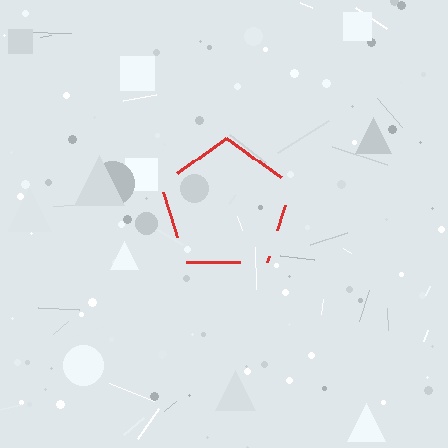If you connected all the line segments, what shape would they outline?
They would outline a pentagon.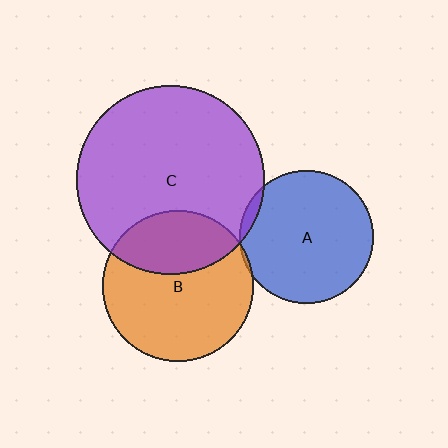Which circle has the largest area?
Circle C (purple).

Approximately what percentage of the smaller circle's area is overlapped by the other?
Approximately 5%.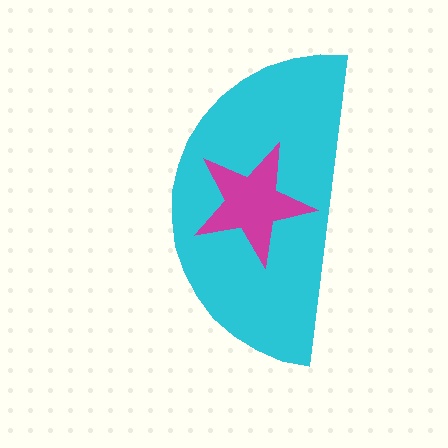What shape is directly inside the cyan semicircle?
The magenta star.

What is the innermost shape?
The magenta star.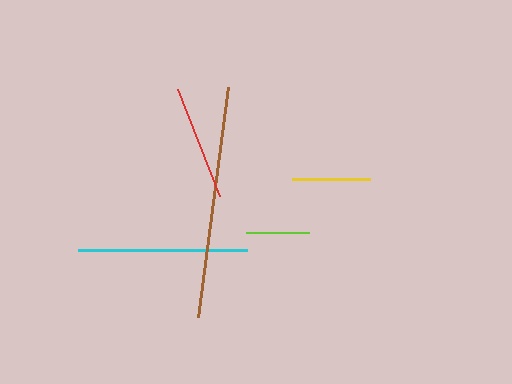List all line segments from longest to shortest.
From longest to shortest: brown, cyan, red, yellow, lime.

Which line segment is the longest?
The brown line is the longest at approximately 232 pixels.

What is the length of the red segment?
The red segment is approximately 115 pixels long.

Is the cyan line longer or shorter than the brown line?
The brown line is longer than the cyan line.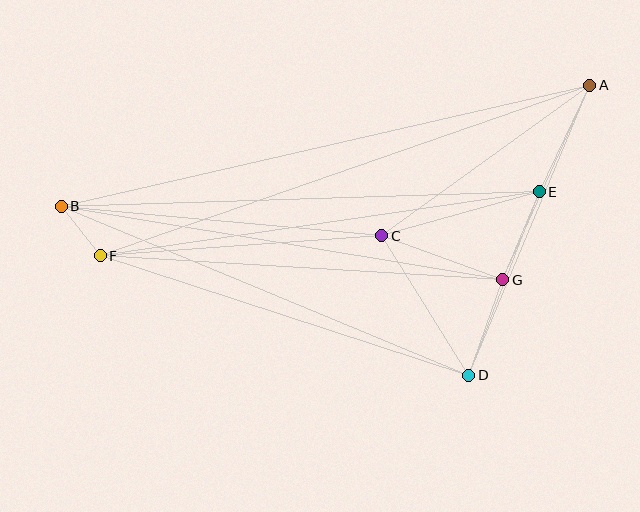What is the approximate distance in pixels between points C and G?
The distance between C and G is approximately 129 pixels.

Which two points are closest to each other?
Points B and F are closest to each other.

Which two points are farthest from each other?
Points A and B are farthest from each other.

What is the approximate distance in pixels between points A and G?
The distance between A and G is approximately 213 pixels.